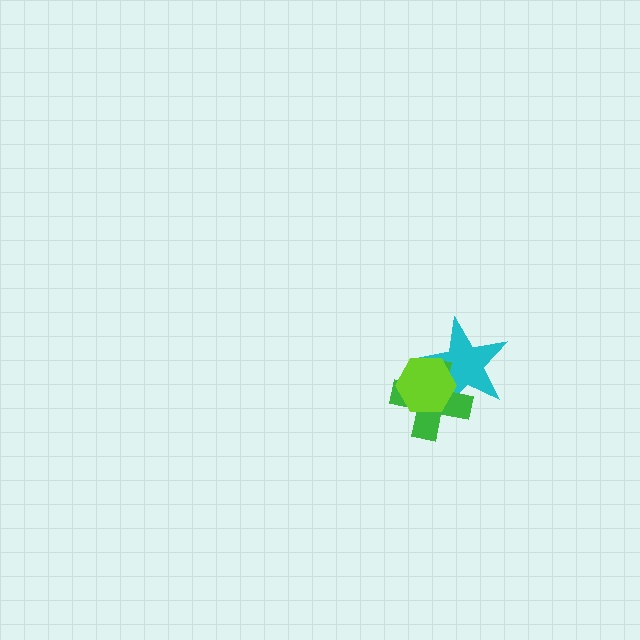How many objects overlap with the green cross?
2 objects overlap with the green cross.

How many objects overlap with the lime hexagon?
2 objects overlap with the lime hexagon.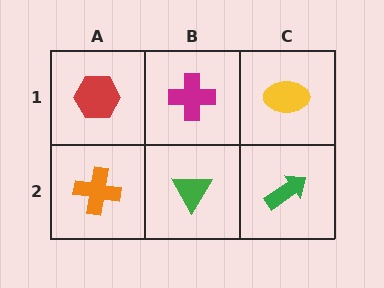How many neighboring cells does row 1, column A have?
2.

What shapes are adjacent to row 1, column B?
A green triangle (row 2, column B), a red hexagon (row 1, column A), a yellow ellipse (row 1, column C).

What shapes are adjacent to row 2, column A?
A red hexagon (row 1, column A), a green triangle (row 2, column B).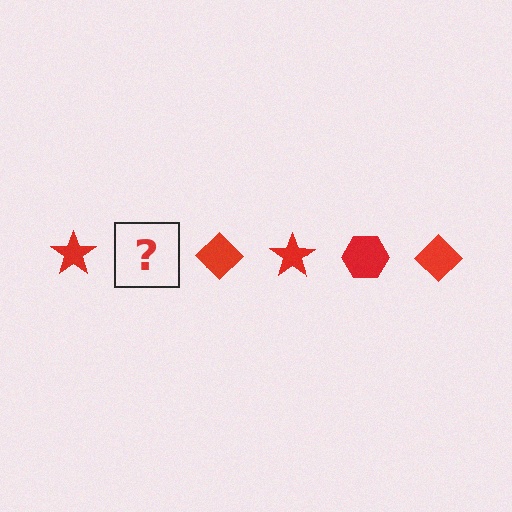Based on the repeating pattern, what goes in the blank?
The blank should be a red hexagon.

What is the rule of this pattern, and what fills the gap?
The rule is that the pattern cycles through star, hexagon, diamond shapes in red. The gap should be filled with a red hexagon.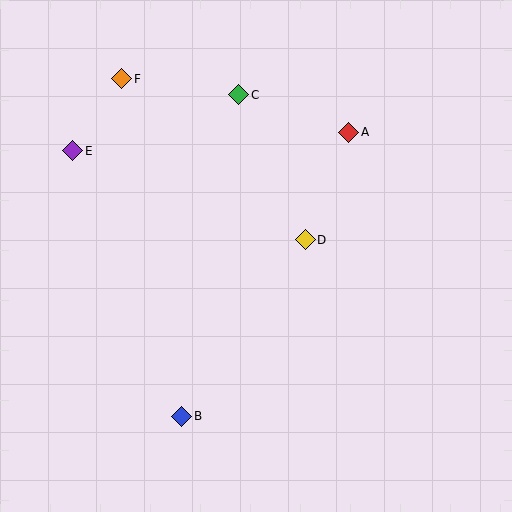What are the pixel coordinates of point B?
Point B is at (182, 416).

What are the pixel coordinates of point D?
Point D is at (305, 240).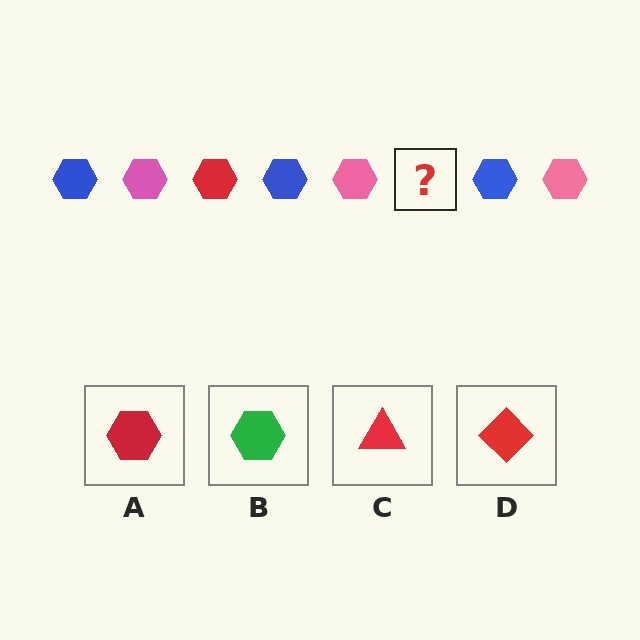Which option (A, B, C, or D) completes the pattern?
A.